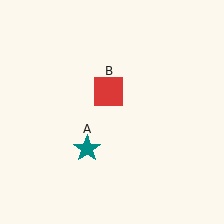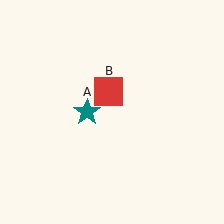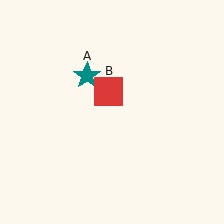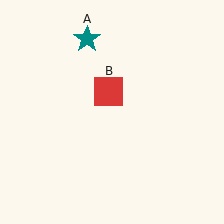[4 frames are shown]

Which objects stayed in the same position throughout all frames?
Red square (object B) remained stationary.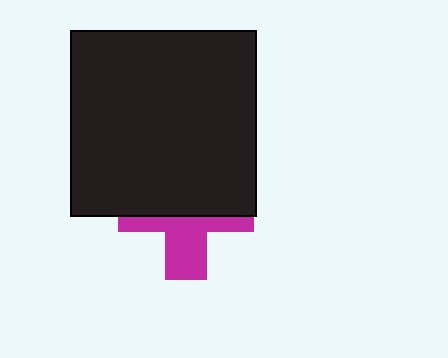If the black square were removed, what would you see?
You would see the complete magenta cross.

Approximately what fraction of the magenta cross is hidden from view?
Roughly 59% of the magenta cross is hidden behind the black square.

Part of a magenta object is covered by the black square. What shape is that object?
It is a cross.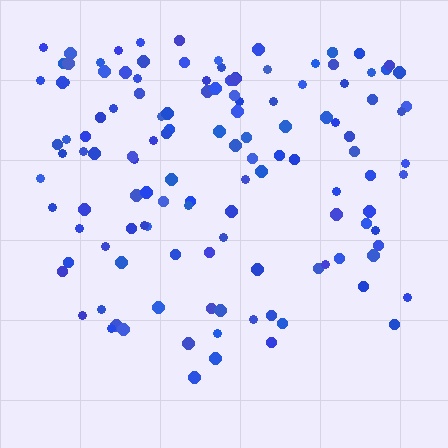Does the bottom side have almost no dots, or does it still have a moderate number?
Still a moderate number, just noticeably fewer than the top.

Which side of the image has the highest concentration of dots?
The top.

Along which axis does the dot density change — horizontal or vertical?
Vertical.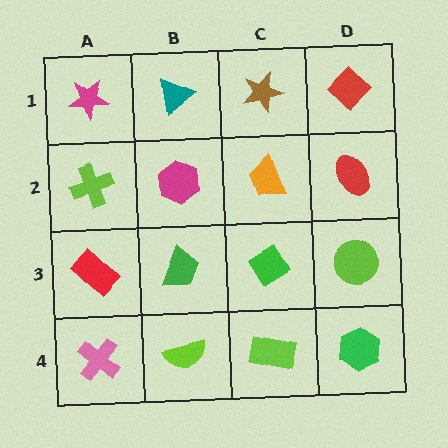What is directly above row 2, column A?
A magenta star.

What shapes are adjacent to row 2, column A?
A magenta star (row 1, column A), a red rectangle (row 3, column A), a magenta hexagon (row 2, column B).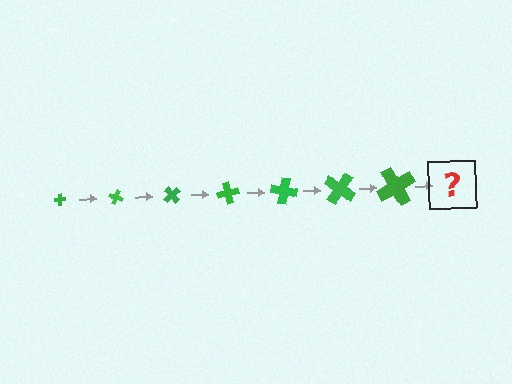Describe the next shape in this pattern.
It should be a cross, larger than the previous one and rotated 175 degrees from the start.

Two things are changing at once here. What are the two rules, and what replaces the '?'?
The two rules are that the cross grows larger each step and it rotates 25 degrees each step. The '?' should be a cross, larger than the previous one and rotated 175 degrees from the start.